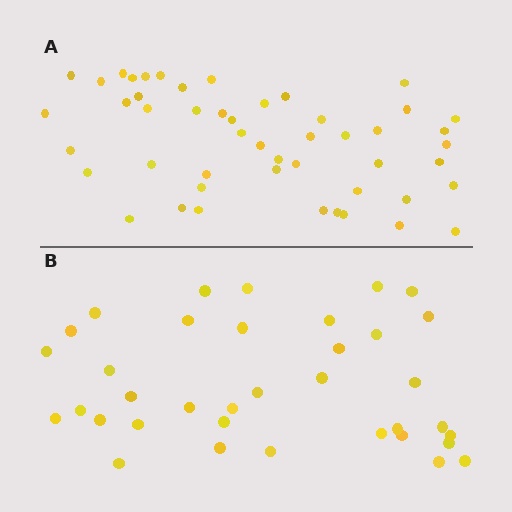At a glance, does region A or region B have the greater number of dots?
Region A (the top region) has more dots.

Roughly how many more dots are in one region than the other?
Region A has approximately 15 more dots than region B.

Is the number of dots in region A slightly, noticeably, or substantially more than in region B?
Region A has noticeably more, but not dramatically so. The ratio is roughly 1.4 to 1.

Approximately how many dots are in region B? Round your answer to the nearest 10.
About 40 dots. (The exact count is 36, which rounds to 40.)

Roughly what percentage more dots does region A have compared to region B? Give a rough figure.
About 35% more.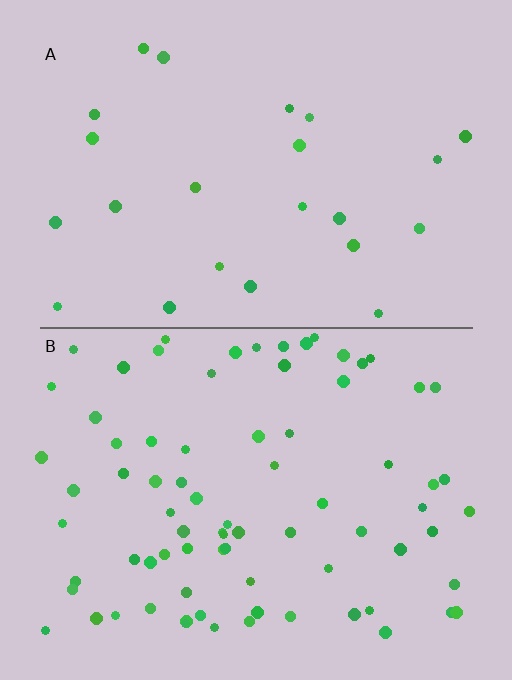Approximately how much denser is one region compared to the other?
Approximately 3.3× — region B over region A.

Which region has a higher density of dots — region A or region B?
B (the bottom).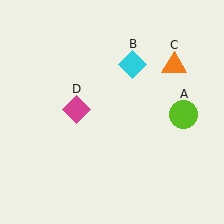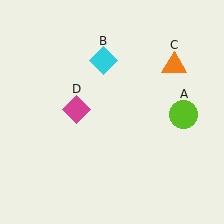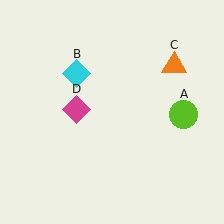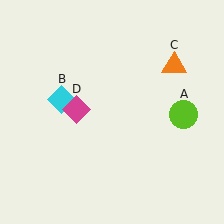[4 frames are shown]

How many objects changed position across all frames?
1 object changed position: cyan diamond (object B).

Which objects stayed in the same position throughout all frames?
Lime circle (object A) and orange triangle (object C) and magenta diamond (object D) remained stationary.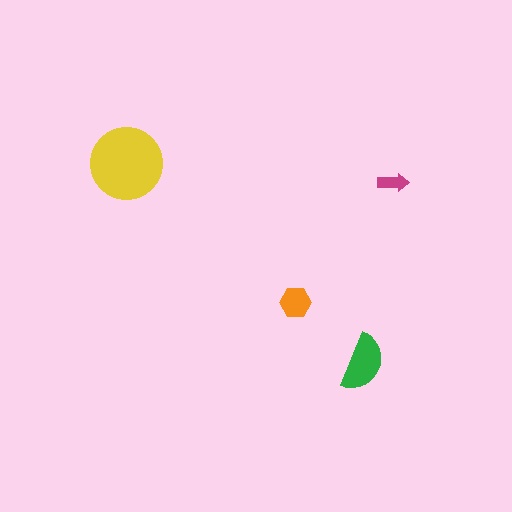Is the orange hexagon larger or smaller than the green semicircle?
Smaller.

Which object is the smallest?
The magenta arrow.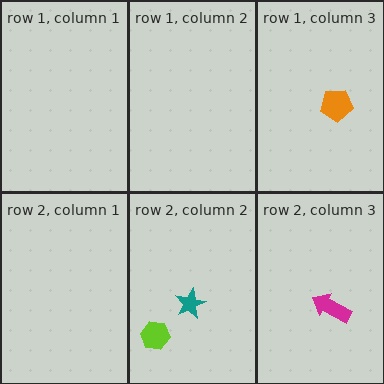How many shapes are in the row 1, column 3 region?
1.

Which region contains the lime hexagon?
The row 2, column 2 region.